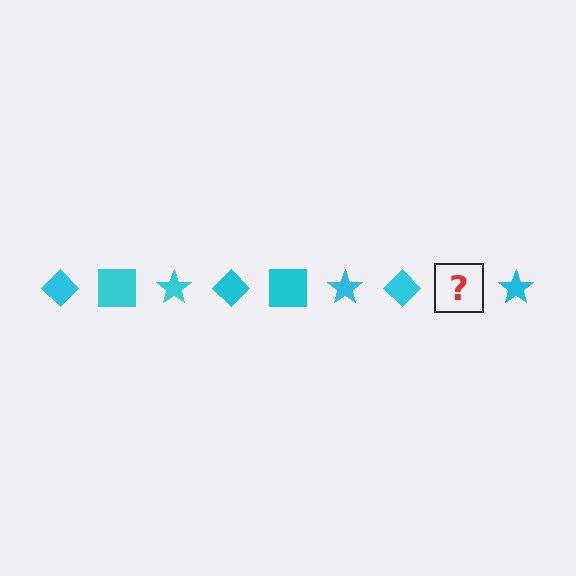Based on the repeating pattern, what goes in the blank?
The blank should be a cyan square.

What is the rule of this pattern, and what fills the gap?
The rule is that the pattern cycles through diamond, square, star shapes in cyan. The gap should be filled with a cyan square.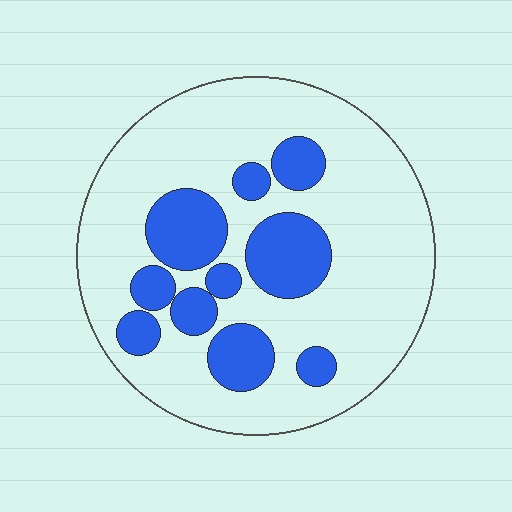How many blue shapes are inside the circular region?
10.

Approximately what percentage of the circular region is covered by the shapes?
Approximately 25%.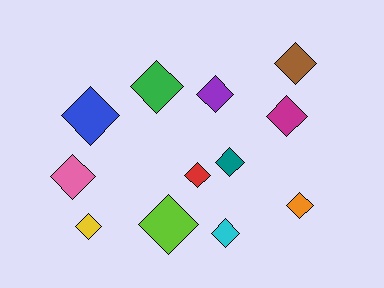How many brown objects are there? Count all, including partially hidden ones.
There is 1 brown object.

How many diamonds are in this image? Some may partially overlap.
There are 12 diamonds.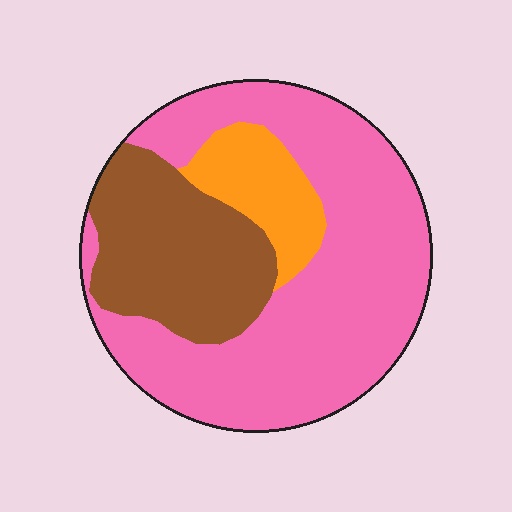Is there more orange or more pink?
Pink.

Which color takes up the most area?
Pink, at roughly 60%.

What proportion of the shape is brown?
Brown covers about 25% of the shape.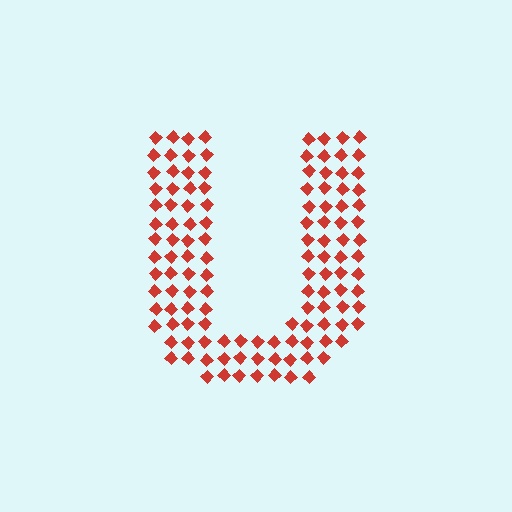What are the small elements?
The small elements are diamonds.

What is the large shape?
The large shape is the letter U.